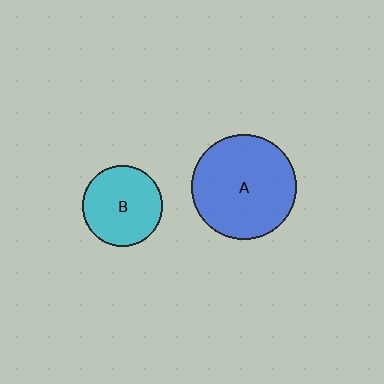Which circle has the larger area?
Circle A (blue).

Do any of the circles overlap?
No, none of the circles overlap.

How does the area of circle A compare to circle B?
Approximately 1.7 times.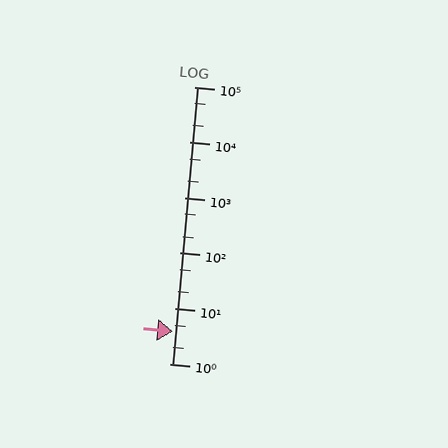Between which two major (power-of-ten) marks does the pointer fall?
The pointer is between 1 and 10.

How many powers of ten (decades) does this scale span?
The scale spans 5 decades, from 1 to 100000.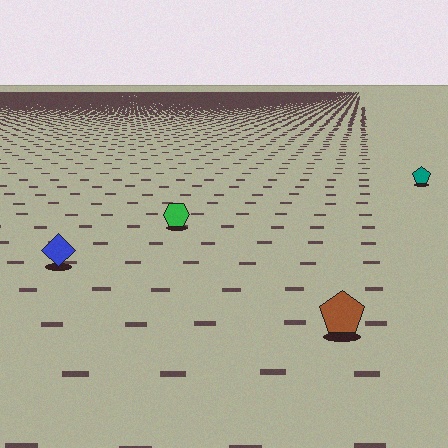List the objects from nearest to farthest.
From nearest to farthest: the brown pentagon, the blue diamond, the green hexagon, the teal pentagon.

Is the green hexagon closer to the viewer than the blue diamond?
No. The blue diamond is closer — you can tell from the texture gradient: the ground texture is coarser near it.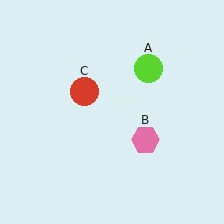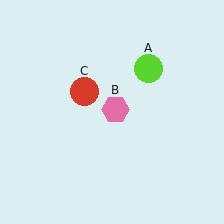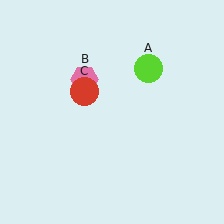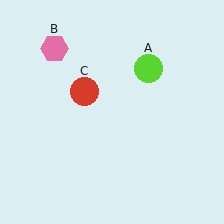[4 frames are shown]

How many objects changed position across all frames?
1 object changed position: pink hexagon (object B).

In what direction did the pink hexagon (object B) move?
The pink hexagon (object B) moved up and to the left.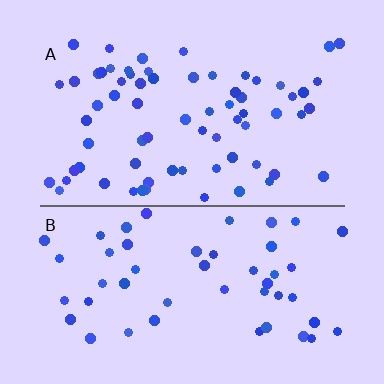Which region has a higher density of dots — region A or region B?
A (the top).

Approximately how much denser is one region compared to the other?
Approximately 1.4× — region A over region B.